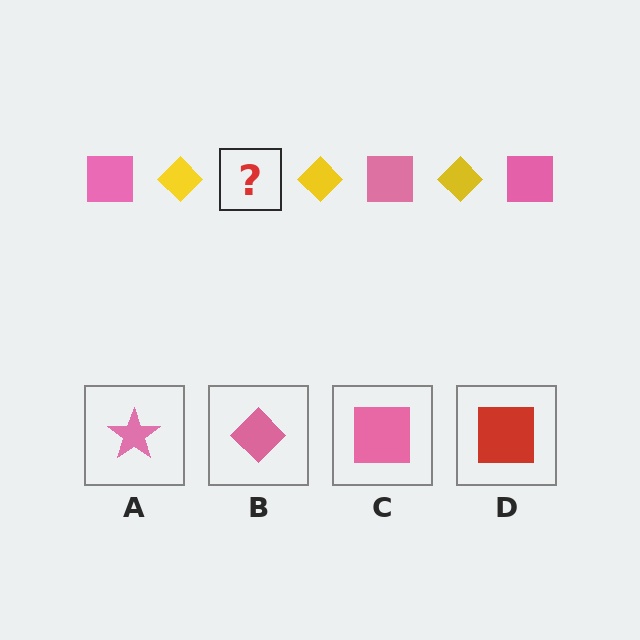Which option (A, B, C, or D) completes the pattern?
C.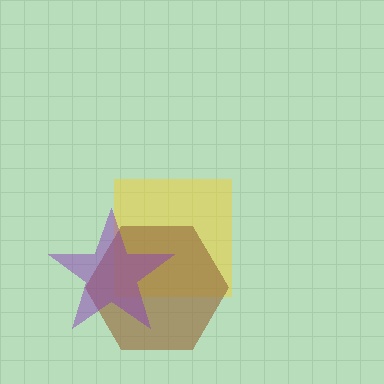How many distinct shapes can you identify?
There are 3 distinct shapes: a yellow square, a brown hexagon, a purple star.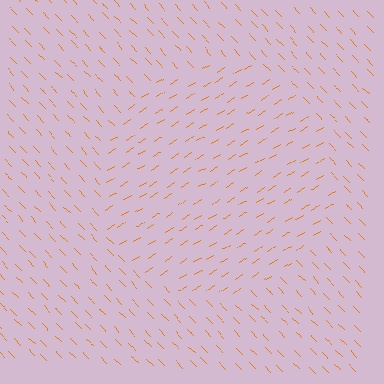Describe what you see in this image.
The image is filled with small orange line segments. A circle region in the image has lines oriented differently from the surrounding lines, creating a visible texture boundary.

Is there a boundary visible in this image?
Yes, there is a texture boundary formed by a change in line orientation.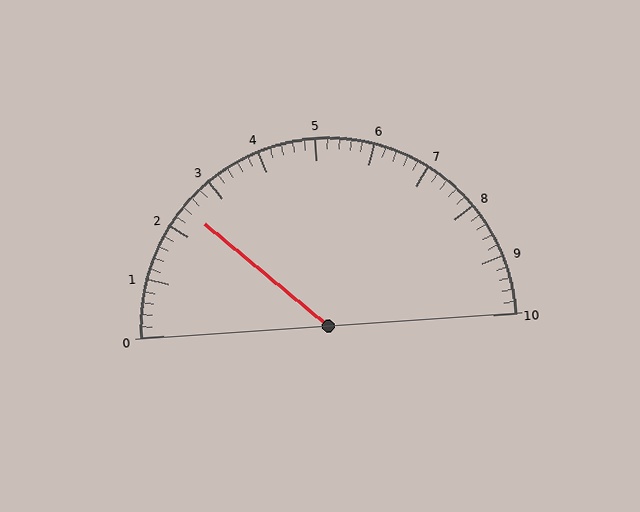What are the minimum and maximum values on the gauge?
The gauge ranges from 0 to 10.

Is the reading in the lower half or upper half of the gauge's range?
The reading is in the lower half of the range (0 to 10).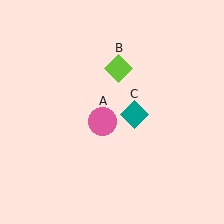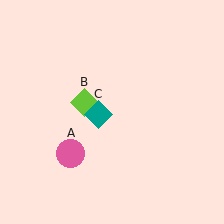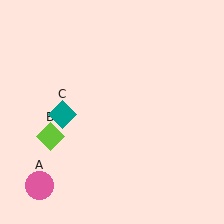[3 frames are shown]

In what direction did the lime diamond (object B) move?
The lime diamond (object B) moved down and to the left.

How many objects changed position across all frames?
3 objects changed position: pink circle (object A), lime diamond (object B), teal diamond (object C).